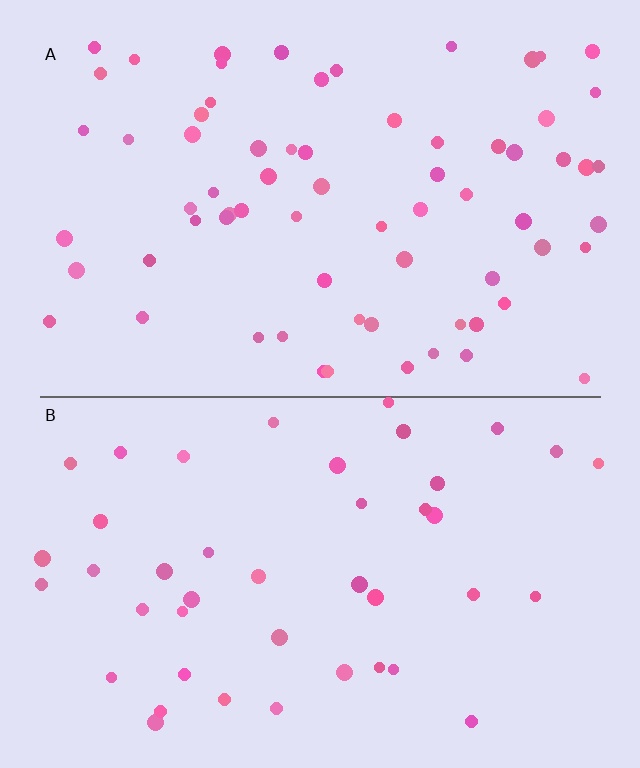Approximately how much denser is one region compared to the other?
Approximately 1.6× — region A over region B.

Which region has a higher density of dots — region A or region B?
A (the top).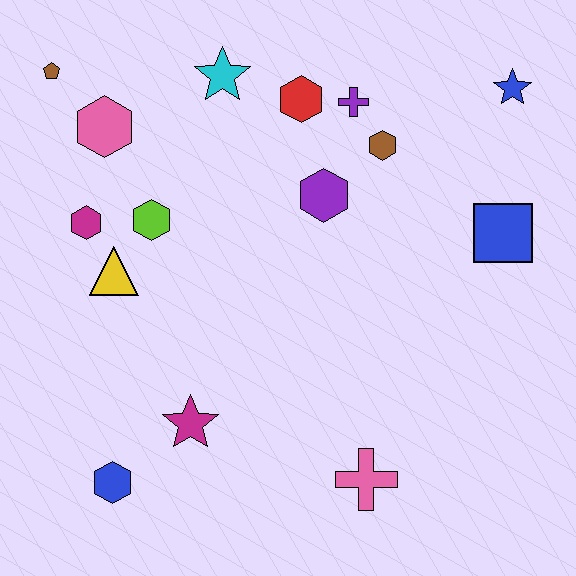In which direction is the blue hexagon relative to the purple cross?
The blue hexagon is below the purple cross.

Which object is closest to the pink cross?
The magenta star is closest to the pink cross.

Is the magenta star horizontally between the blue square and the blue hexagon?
Yes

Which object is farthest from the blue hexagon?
The blue star is farthest from the blue hexagon.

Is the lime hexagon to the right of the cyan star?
No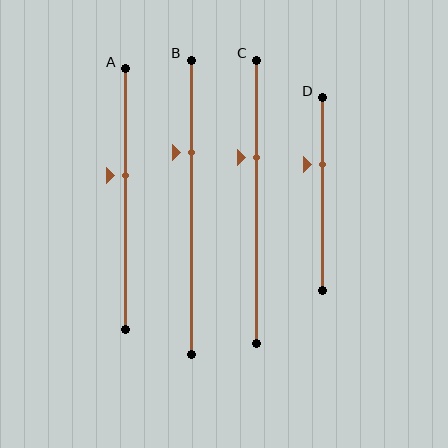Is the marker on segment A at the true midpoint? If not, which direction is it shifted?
No, the marker on segment A is shifted upward by about 9% of the segment length.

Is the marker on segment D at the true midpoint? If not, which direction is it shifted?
No, the marker on segment D is shifted upward by about 15% of the segment length.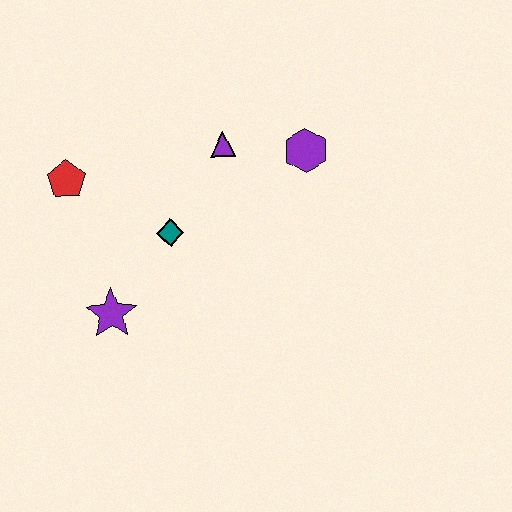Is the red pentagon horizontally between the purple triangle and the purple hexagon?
No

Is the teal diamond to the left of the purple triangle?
Yes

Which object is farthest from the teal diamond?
The purple hexagon is farthest from the teal diamond.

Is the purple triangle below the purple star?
No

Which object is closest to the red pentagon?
The teal diamond is closest to the red pentagon.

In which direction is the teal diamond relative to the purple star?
The teal diamond is above the purple star.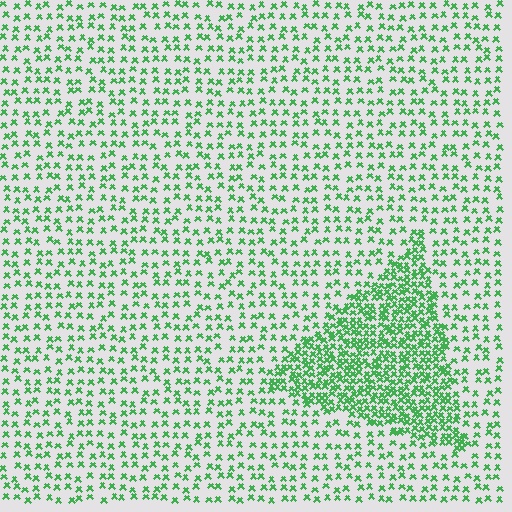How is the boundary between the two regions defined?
The boundary is defined by a change in element density (approximately 2.4x ratio). All elements are the same color, size, and shape.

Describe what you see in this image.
The image contains small green elements arranged at two different densities. A triangle-shaped region is visible where the elements are more densely packed than the surrounding area.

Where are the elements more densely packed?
The elements are more densely packed inside the triangle boundary.